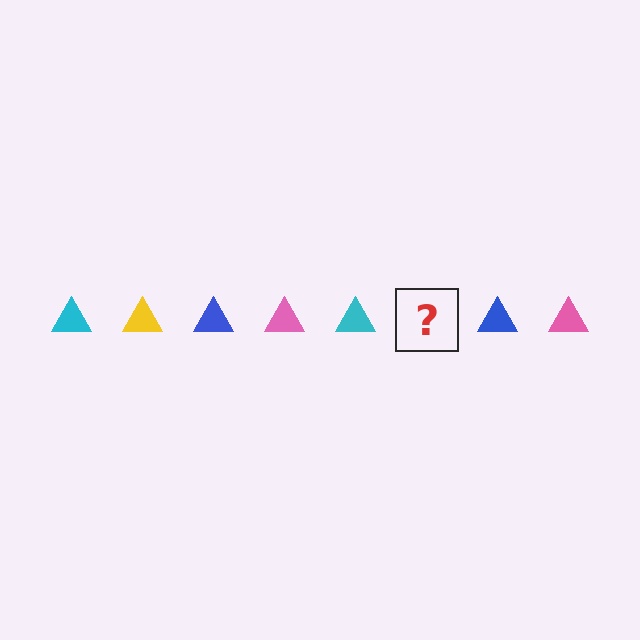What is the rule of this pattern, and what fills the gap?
The rule is that the pattern cycles through cyan, yellow, blue, pink triangles. The gap should be filled with a yellow triangle.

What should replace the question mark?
The question mark should be replaced with a yellow triangle.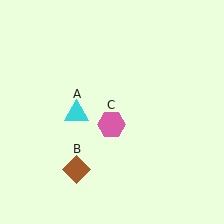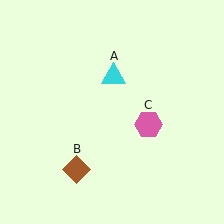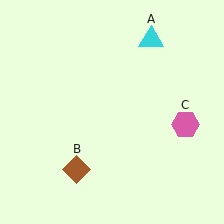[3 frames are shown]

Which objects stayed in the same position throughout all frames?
Brown diamond (object B) remained stationary.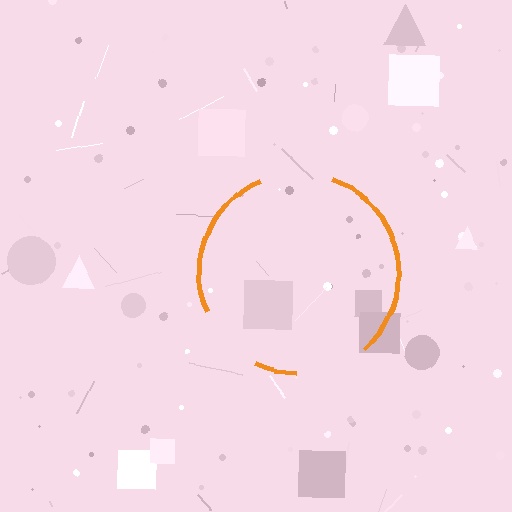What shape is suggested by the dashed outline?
The dashed outline suggests a circle.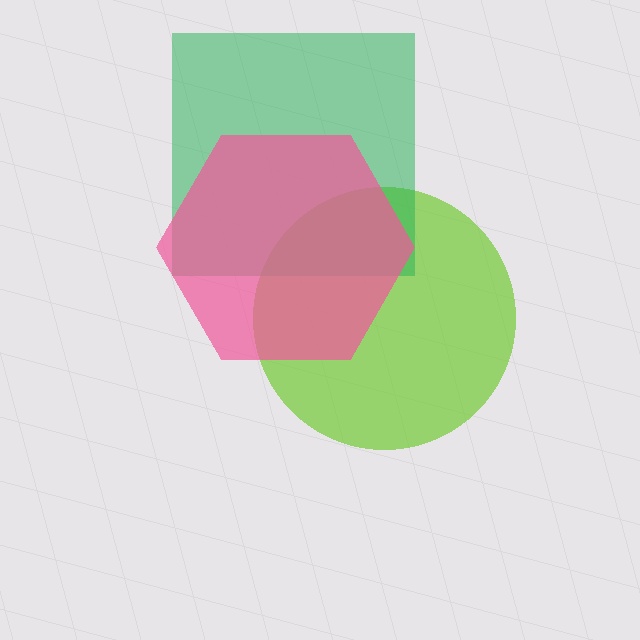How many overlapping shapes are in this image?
There are 3 overlapping shapes in the image.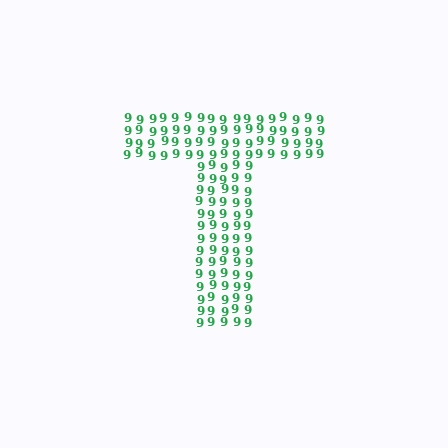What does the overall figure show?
The overall figure shows the letter T.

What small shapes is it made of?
It is made of small digit 9's.